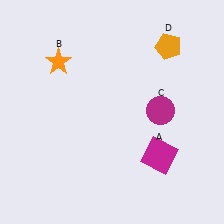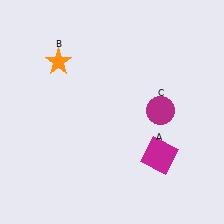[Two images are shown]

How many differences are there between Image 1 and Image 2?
There is 1 difference between the two images.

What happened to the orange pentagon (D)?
The orange pentagon (D) was removed in Image 2. It was in the top-right area of Image 1.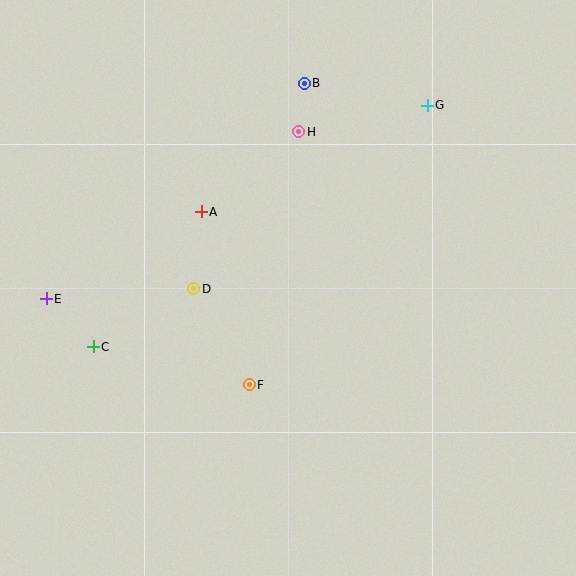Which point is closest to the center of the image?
Point D at (194, 289) is closest to the center.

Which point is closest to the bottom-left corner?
Point C is closest to the bottom-left corner.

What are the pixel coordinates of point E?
Point E is at (46, 299).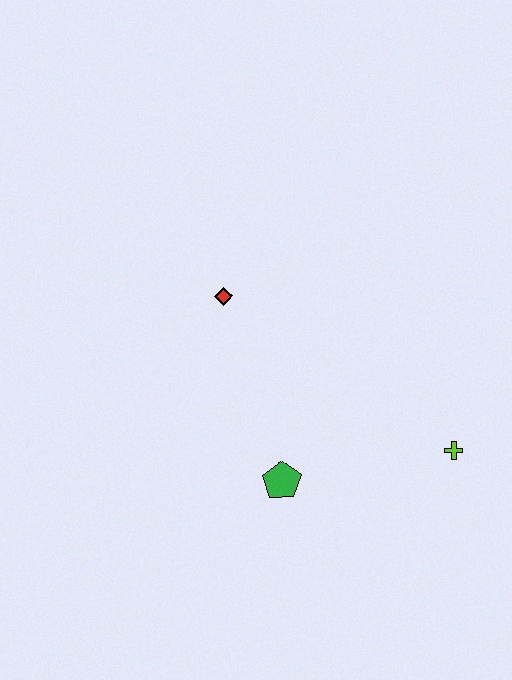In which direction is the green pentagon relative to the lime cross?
The green pentagon is to the left of the lime cross.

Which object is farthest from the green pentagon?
The red diamond is farthest from the green pentagon.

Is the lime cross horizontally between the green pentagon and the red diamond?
No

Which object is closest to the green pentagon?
The lime cross is closest to the green pentagon.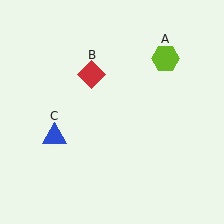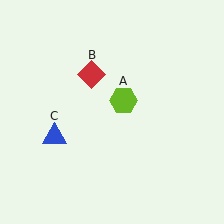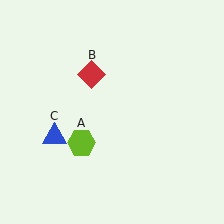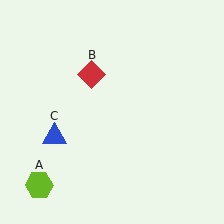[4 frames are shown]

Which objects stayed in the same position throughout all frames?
Red diamond (object B) and blue triangle (object C) remained stationary.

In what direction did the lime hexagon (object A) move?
The lime hexagon (object A) moved down and to the left.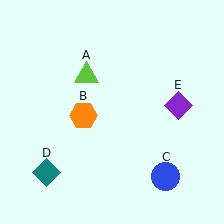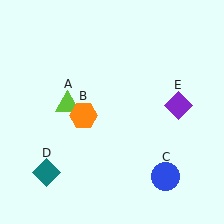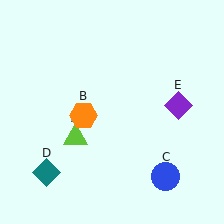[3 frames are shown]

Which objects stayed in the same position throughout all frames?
Orange hexagon (object B) and blue circle (object C) and teal diamond (object D) and purple diamond (object E) remained stationary.